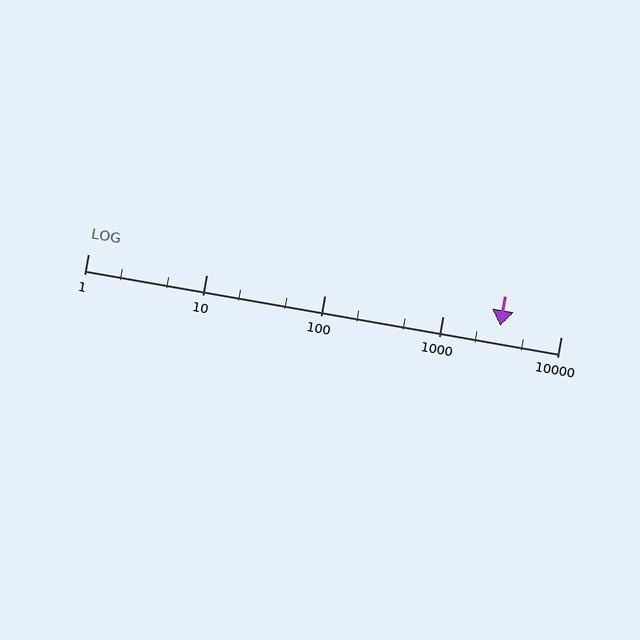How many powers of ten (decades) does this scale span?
The scale spans 4 decades, from 1 to 10000.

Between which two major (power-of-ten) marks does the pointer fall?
The pointer is between 1000 and 10000.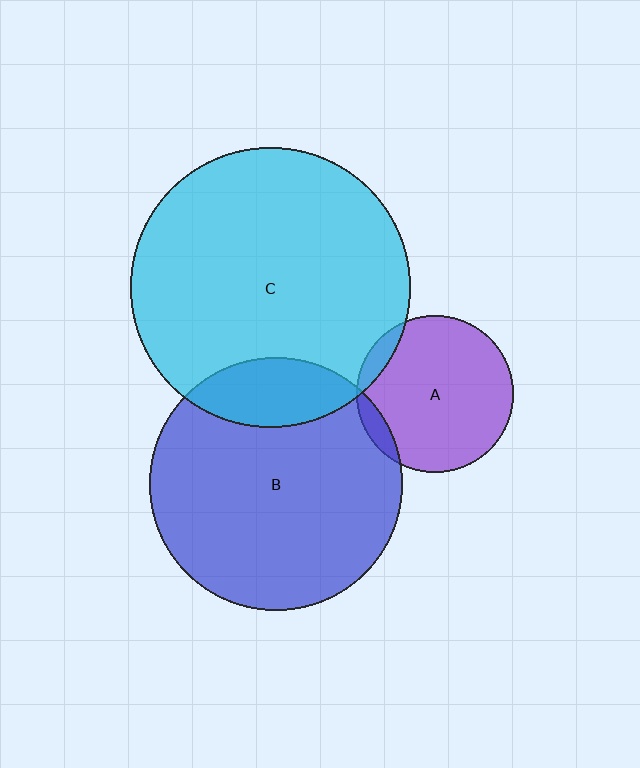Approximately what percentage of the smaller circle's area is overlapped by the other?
Approximately 5%.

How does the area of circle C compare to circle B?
Approximately 1.2 times.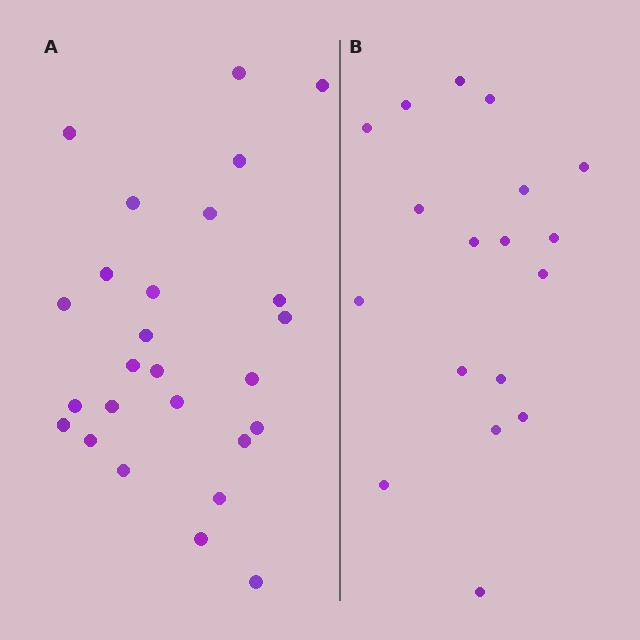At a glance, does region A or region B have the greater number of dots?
Region A (the left region) has more dots.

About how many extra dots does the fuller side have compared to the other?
Region A has roughly 8 or so more dots than region B.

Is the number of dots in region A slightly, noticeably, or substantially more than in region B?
Region A has noticeably more, but not dramatically so. The ratio is roughly 1.4 to 1.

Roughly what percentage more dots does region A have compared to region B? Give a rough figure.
About 45% more.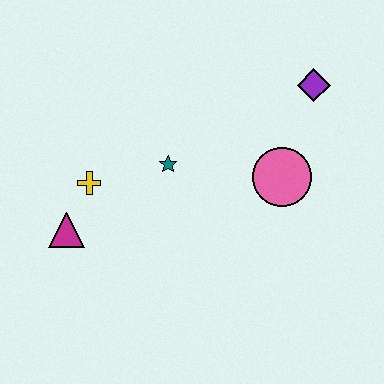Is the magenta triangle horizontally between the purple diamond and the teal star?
No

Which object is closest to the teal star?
The yellow cross is closest to the teal star.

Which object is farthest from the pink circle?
The magenta triangle is farthest from the pink circle.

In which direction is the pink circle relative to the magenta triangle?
The pink circle is to the right of the magenta triangle.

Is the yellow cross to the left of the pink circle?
Yes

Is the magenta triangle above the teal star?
No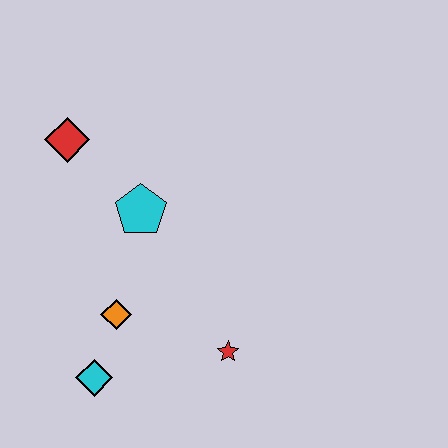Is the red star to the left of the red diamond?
No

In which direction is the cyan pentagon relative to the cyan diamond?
The cyan pentagon is above the cyan diamond.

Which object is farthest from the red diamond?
The red star is farthest from the red diamond.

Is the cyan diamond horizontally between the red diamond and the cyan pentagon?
Yes